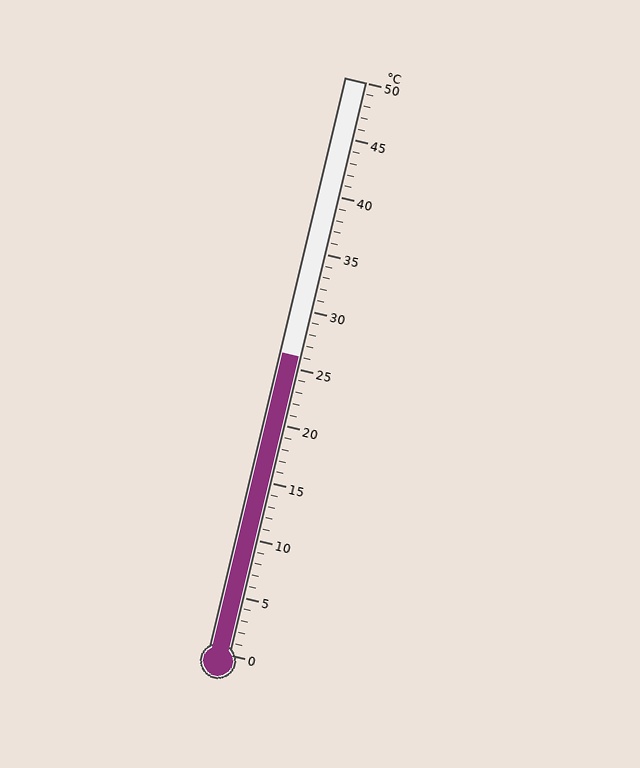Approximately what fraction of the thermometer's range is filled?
The thermometer is filled to approximately 50% of its range.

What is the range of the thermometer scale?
The thermometer scale ranges from 0°C to 50°C.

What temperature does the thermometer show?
The thermometer shows approximately 26°C.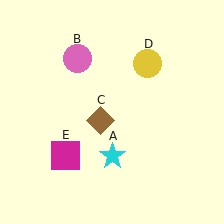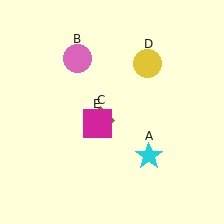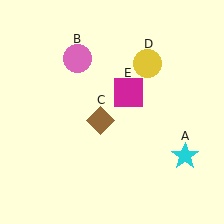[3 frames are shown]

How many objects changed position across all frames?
2 objects changed position: cyan star (object A), magenta square (object E).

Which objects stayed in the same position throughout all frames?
Pink circle (object B) and brown diamond (object C) and yellow circle (object D) remained stationary.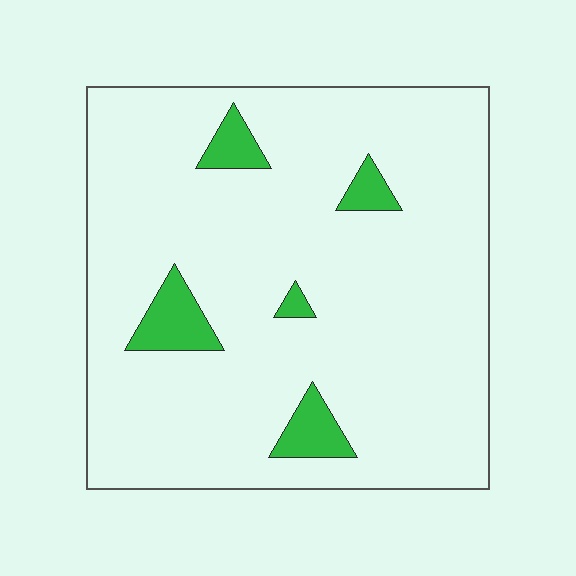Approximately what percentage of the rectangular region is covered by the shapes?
Approximately 10%.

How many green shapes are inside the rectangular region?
5.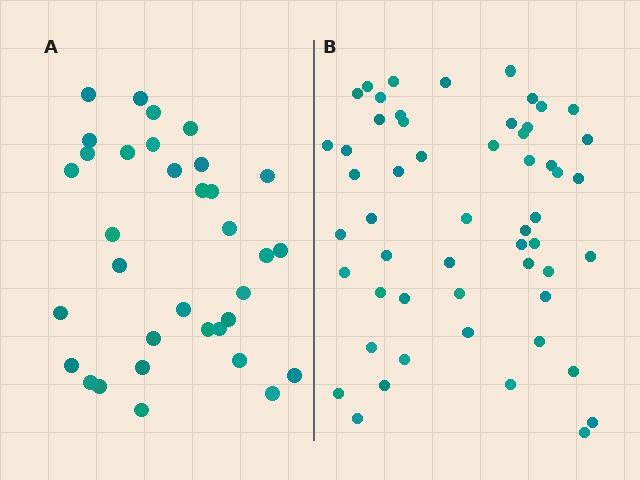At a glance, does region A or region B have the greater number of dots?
Region B (the right region) has more dots.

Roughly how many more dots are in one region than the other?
Region B has approximately 20 more dots than region A.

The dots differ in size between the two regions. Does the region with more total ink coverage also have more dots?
No. Region A has more total ink coverage because its dots are larger, but region B actually contains more individual dots. Total area can be misleading — the number of items is what matters here.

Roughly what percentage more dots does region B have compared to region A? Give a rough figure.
About 60% more.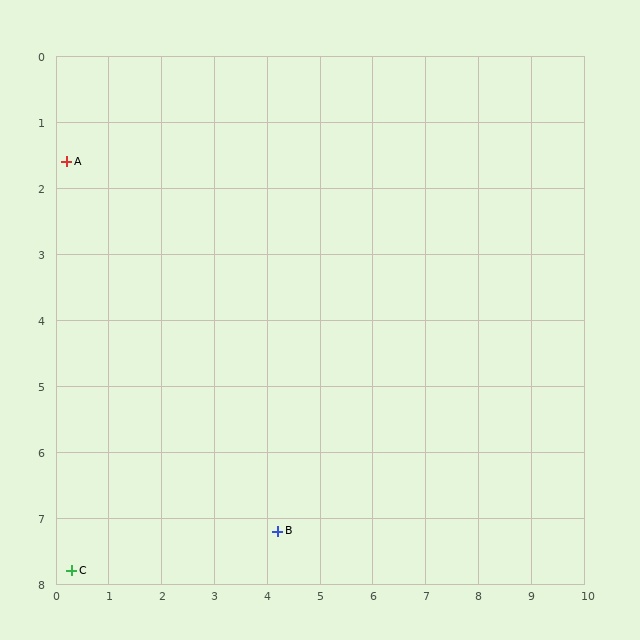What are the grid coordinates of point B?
Point B is at approximately (4.2, 7.2).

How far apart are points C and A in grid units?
Points C and A are about 6.2 grid units apart.